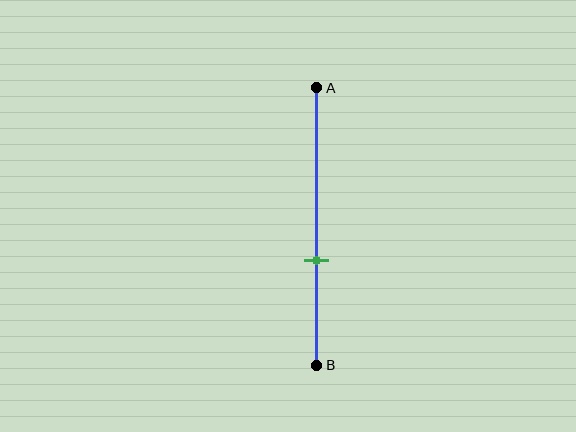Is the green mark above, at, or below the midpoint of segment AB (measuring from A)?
The green mark is below the midpoint of segment AB.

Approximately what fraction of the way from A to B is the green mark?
The green mark is approximately 60% of the way from A to B.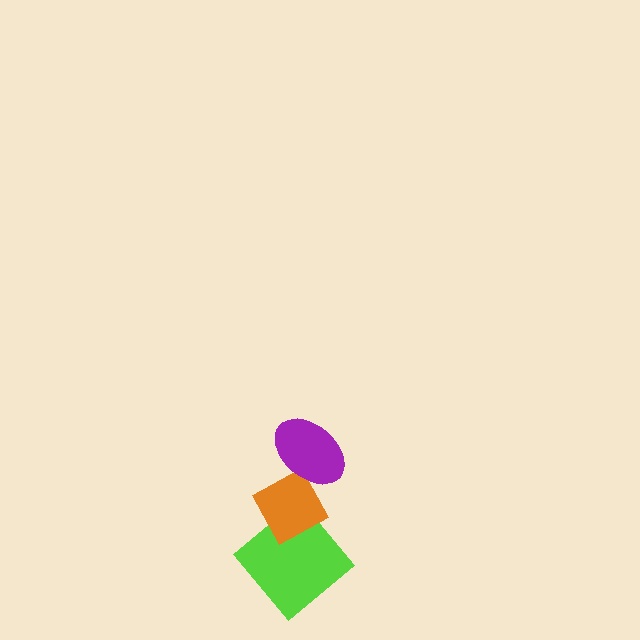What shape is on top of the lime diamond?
The orange diamond is on top of the lime diamond.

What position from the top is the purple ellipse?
The purple ellipse is 1st from the top.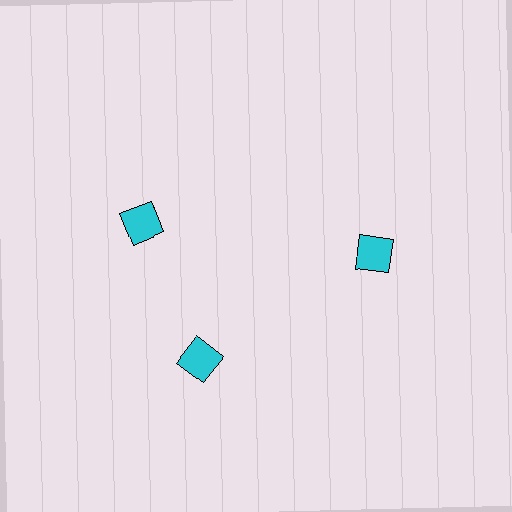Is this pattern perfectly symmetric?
No. The 3 cyan diamonds are arranged in a ring, but one element near the 11 o'clock position is rotated out of alignment along the ring, breaking the 3-fold rotational symmetry.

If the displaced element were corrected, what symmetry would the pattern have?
It would have 3-fold rotational symmetry — the pattern would map onto itself every 120 degrees.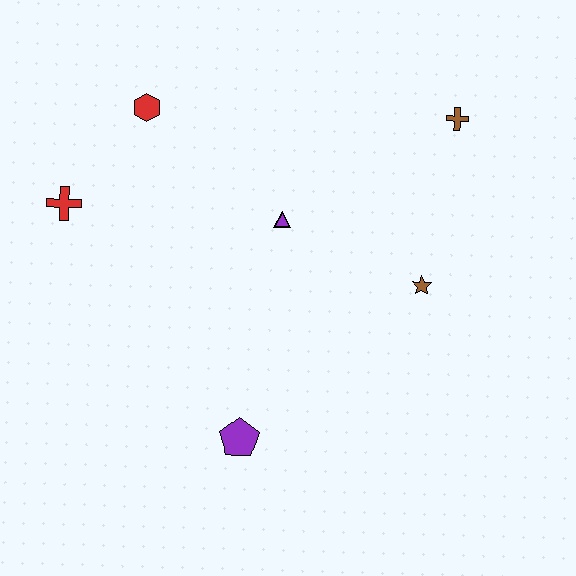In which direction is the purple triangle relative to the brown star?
The purple triangle is to the left of the brown star.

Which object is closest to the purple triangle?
The brown star is closest to the purple triangle.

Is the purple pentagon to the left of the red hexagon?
No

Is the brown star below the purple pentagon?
No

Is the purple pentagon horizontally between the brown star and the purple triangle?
No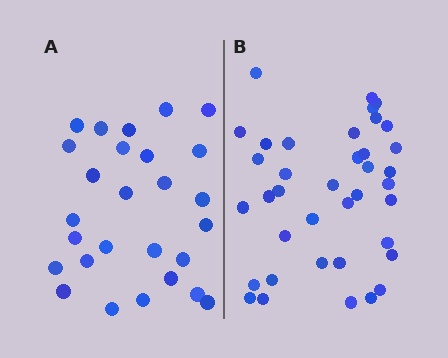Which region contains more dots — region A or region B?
Region B (the right region) has more dots.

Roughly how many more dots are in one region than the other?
Region B has roughly 12 or so more dots than region A.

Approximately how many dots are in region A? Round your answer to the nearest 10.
About 30 dots. (The exact count is 27, which rounds to 30.)